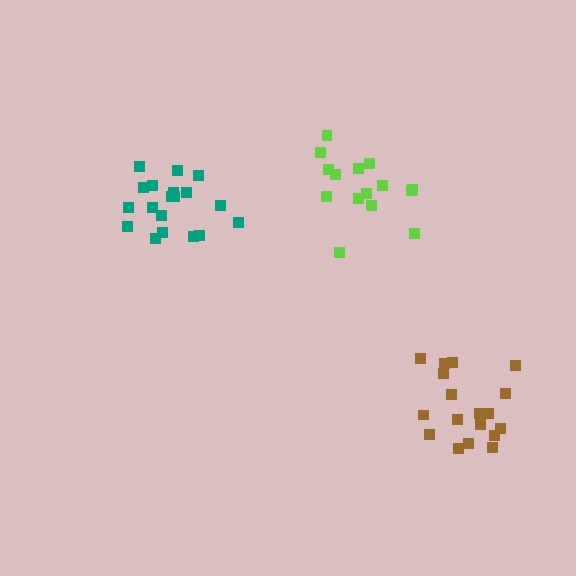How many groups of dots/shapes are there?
There are 3 groups.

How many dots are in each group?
Group 1: 19 dots, Group 2: 19 dots, Group 3: 16 dots (54 total).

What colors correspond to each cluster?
The clusters are colored: brown, teal, lime.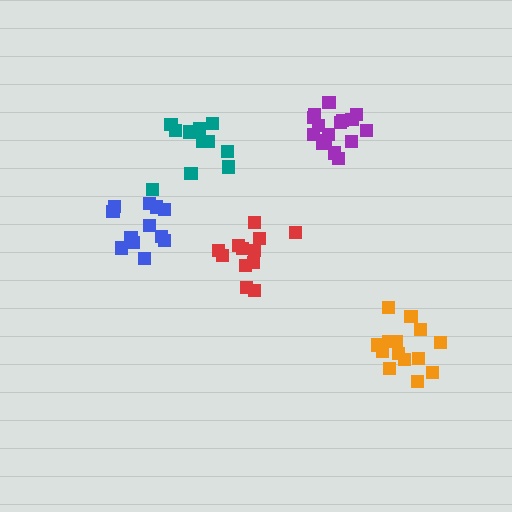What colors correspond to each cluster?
The clusters are colored: orange, blue, purple, red, teal.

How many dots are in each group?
Group 1: 14 dots, Group 2: 12 dots, Group 3: 16 dots, Group 4: 12 dots, Group 5: 11 dots (65 total).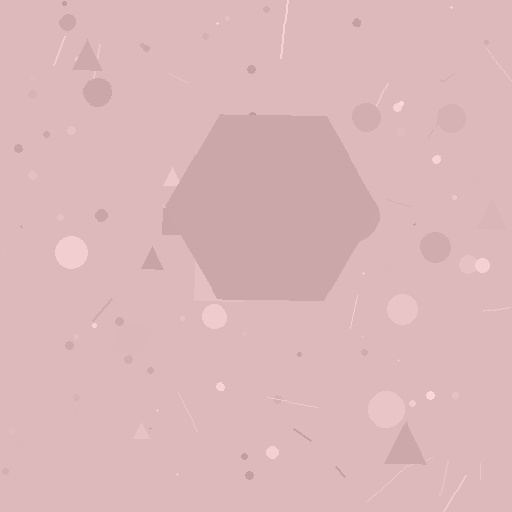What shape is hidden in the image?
A hexagon is hidden in the image.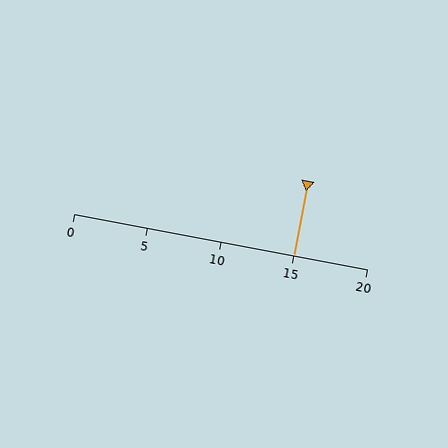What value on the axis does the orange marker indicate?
The marker indicates approximately 15.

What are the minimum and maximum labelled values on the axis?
The axis runs from 0 to 20.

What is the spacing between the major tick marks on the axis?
The major ticks are spaced 5 apart.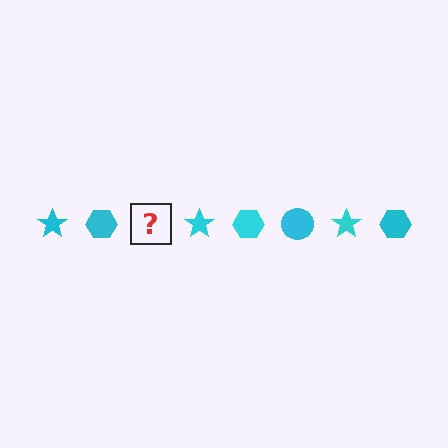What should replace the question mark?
The question mark should be replaced with a cyan circle.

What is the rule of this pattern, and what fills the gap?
The rule is that the pattern cycles through star, hexagon, circle shapes in cyan. The gap should be filled with a cyan circle.